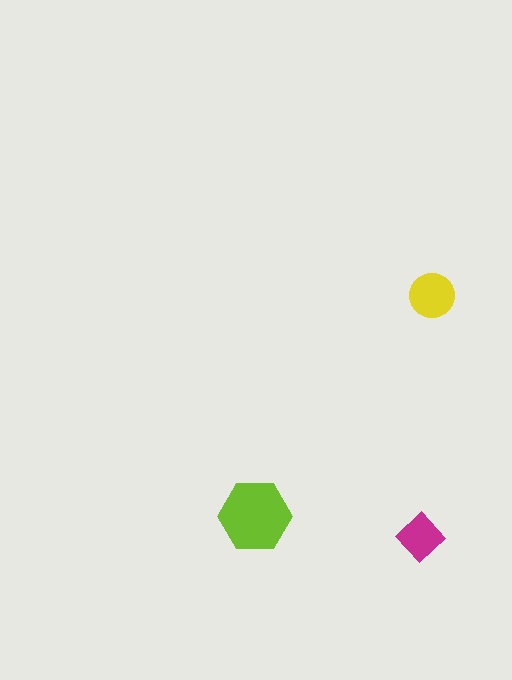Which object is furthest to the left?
The lime hexagon is leftmost.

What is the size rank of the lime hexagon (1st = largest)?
1st.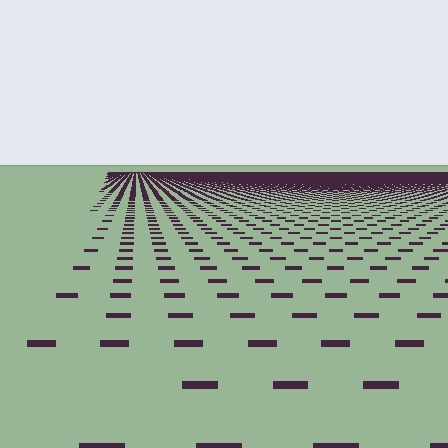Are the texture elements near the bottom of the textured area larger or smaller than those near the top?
Larger. Near the bottom, elements are closer to the viewer and appear at a bigger on-screen size.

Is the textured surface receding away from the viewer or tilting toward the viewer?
The surface is receding away from the viewer. Texture elements get smaller and denser toward the top.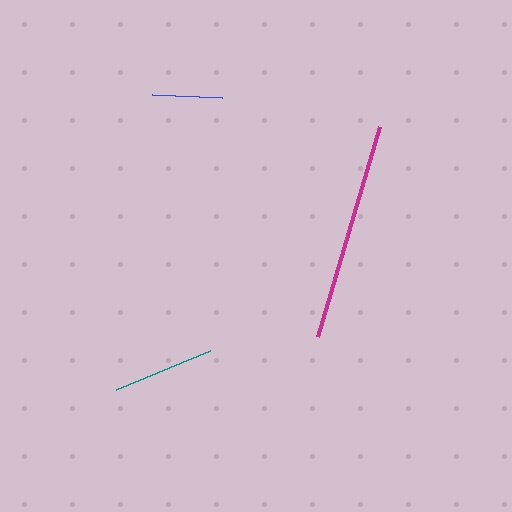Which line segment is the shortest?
The blue line is the shortest at approximately 71 pixels.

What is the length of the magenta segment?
The magenta segment is approximately 219 pixels long.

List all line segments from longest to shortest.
From longest to shortest: magenta, teal, blue.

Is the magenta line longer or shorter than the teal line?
The magenta line is longer than the teal line.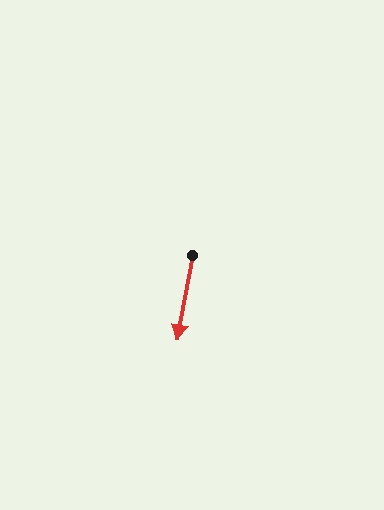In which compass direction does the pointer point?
South.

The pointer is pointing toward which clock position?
Roughly 6 o'clock.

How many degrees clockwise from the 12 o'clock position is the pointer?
Approximately 190 degrees.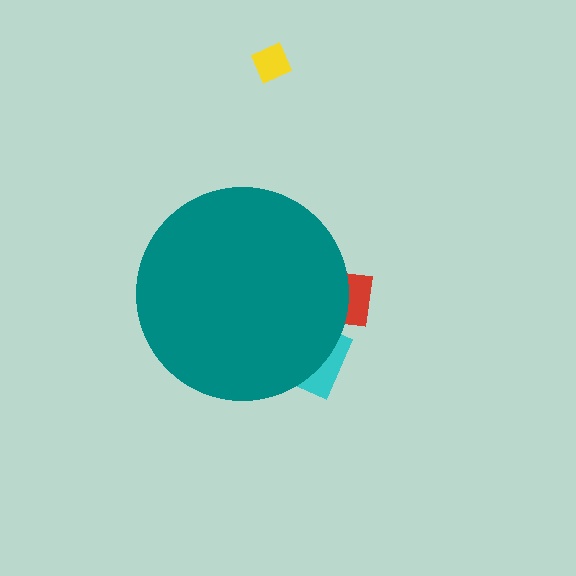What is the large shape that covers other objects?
A teal circle.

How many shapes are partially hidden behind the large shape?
2 shapes are partially hidden.